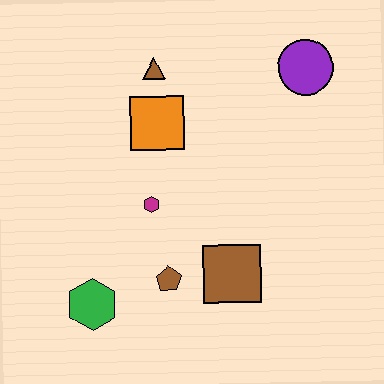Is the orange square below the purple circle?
Yes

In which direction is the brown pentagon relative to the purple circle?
The brown pentagon is below the purple circle.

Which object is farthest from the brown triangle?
The green hexagon is farthest from the brown triangle.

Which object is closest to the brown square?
The brown pentagon is closest to the brown square.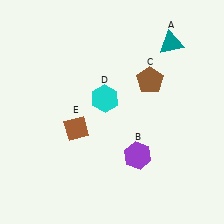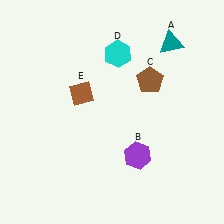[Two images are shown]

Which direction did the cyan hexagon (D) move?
The cyan hexagon (D) moved up.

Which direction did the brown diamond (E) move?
The brown diamond (E) moved up.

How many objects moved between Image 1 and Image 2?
2 objects moved between the two images.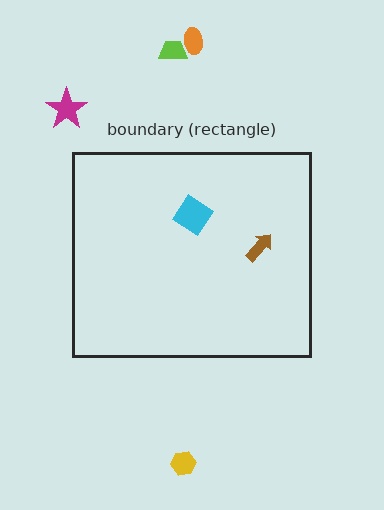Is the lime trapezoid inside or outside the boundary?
Outside.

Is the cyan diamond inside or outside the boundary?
Inside.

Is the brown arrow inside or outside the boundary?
Inside.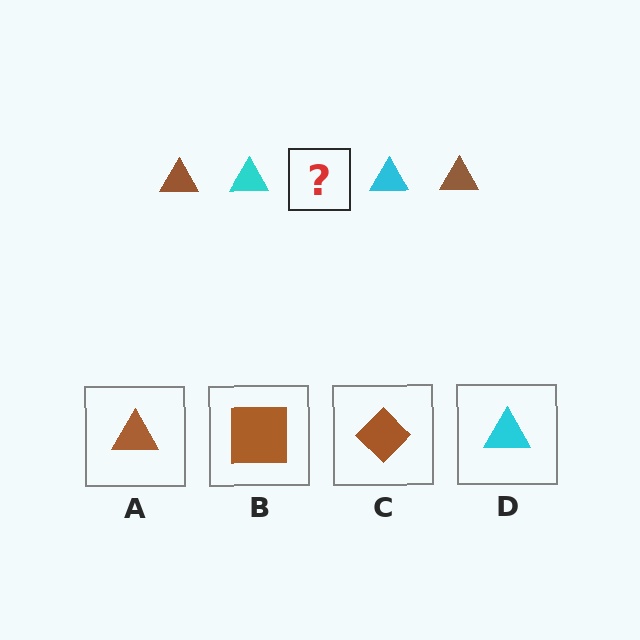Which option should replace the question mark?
Option A.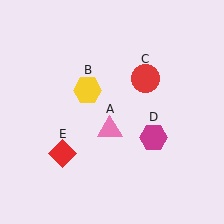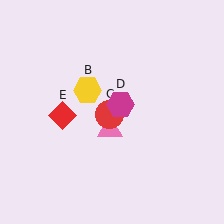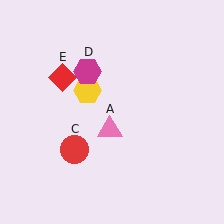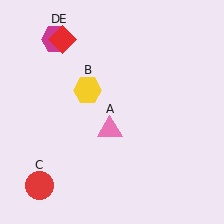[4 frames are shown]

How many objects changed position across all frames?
3 objects changed position: red circle (object C), magenta hexagon (object D), red diamond (object E).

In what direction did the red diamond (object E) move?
The red diamond (object E) moved up.